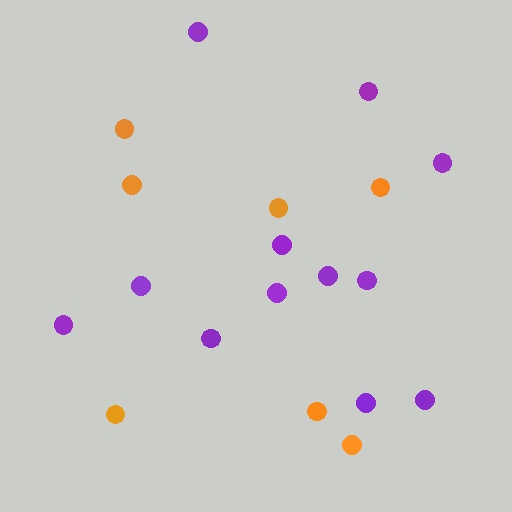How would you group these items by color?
There are 2 groups: one group of orange circles (7) and one group of purple circles (12).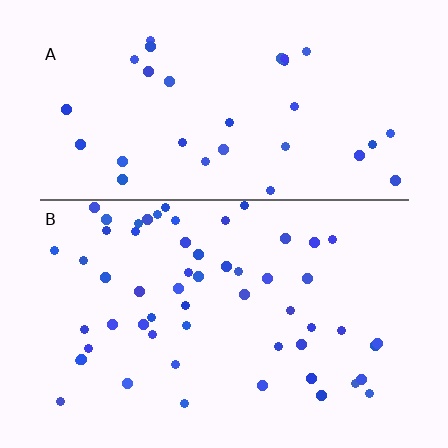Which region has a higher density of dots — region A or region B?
B (the bottom).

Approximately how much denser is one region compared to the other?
Approximately 1.7× — region B over region A.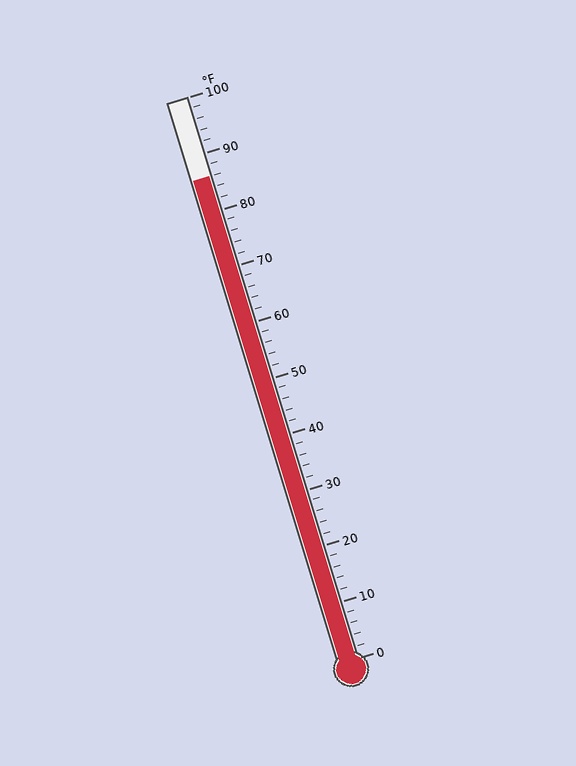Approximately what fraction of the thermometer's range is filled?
The thermometer is filled to approximately 85% of its range.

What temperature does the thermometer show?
The thermometer shows approximately 86°F.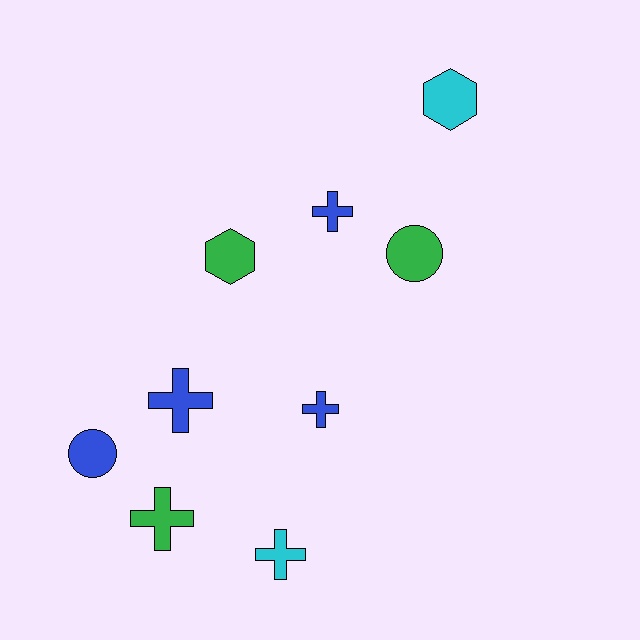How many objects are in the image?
There are 9 objects.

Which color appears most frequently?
Blue, with 4 objects.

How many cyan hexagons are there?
There is 1 cyan hexagon.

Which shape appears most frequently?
Cross, with 5 objects.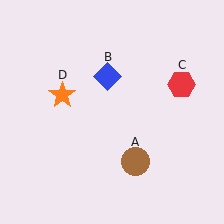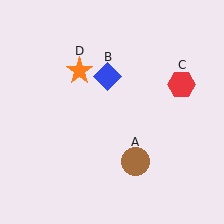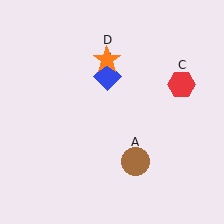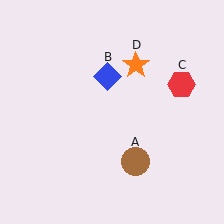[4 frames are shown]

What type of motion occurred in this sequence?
The orange star (object D) rotated clockwise around the center of the scene.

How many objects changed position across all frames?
1 object changed position: orange star (object D).